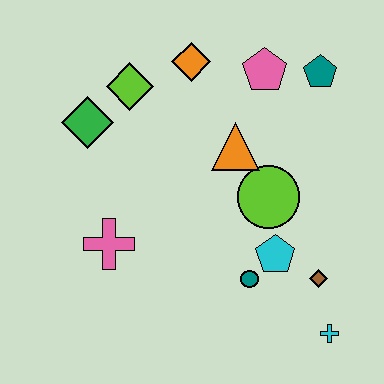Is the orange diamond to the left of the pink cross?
No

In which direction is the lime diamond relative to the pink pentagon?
The lime diamond is to the left of the pink pentagon.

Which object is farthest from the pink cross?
The teal pentagon is farthest from the pink cross.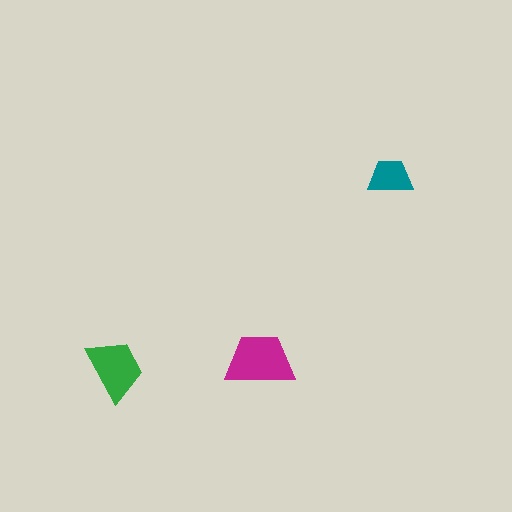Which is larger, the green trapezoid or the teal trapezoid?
The green one.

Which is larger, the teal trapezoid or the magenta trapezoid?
The magenta one.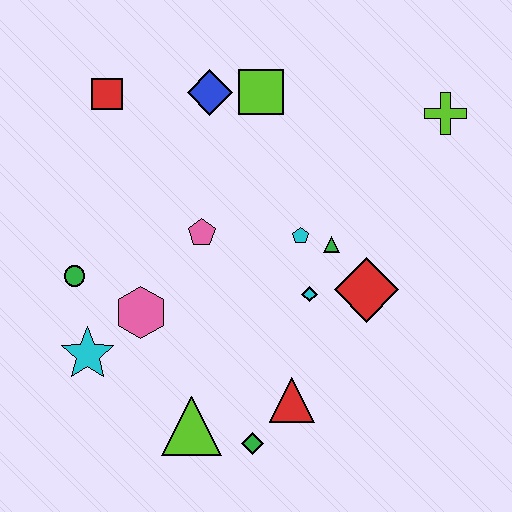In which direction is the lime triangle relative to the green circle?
The lime triangle is below the green circle.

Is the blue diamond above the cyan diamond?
Yes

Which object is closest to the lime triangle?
The green diamond is closest to the lime triangle.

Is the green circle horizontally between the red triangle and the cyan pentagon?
No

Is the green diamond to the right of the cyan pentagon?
No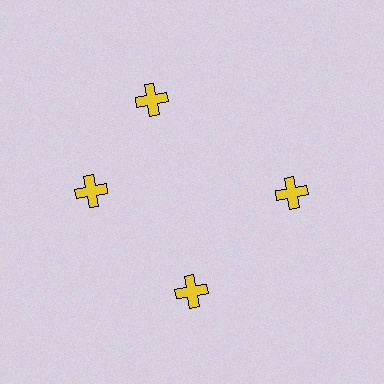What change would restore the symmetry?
The symmetry would be restored by rotating it back into even spacing with its neighbors so that all 4 crosses sit at equal angles and equal distance from the center.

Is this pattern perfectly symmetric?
No. The 4 yellow crosses are arranged in a ring, but one element near the 12 o'clock position is rotated out of alignment along the ring, breaking the 4-fold rotational symmetry.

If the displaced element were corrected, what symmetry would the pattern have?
It would have 4-fold rotational symmetry — the pattern would map onto itself every 90 degrees.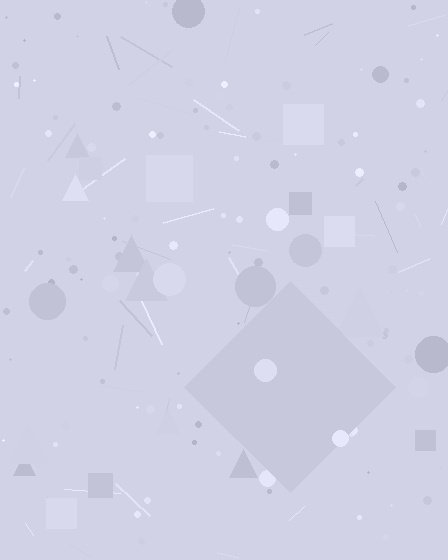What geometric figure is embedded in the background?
A diamond is embedded in the background.